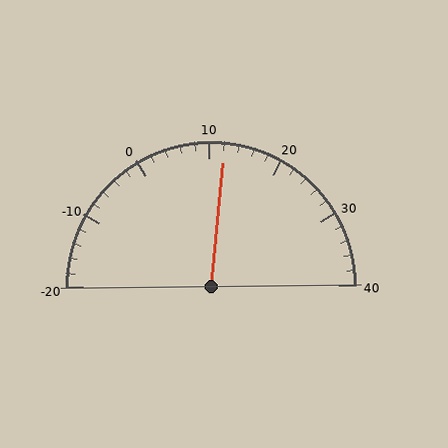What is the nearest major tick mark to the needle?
The nearest major tick mark is 10.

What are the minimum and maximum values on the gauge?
The gauge ranges from -20 to 40.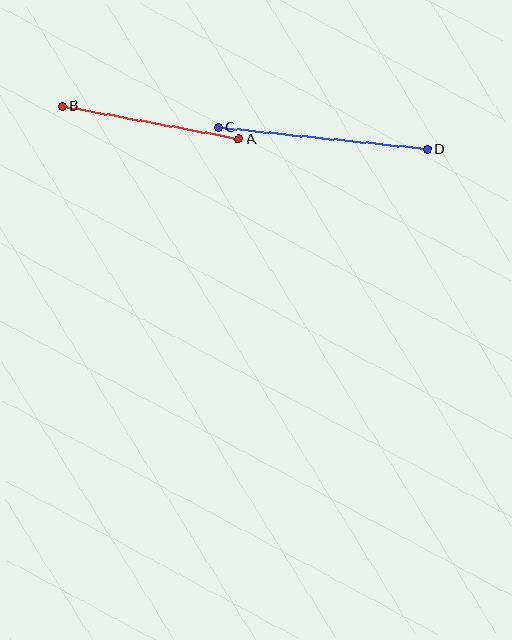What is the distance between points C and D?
The distance is approximately 210 pixels.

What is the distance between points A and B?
The distance is approximately 180 pixels.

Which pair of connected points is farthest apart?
Points C and D are farthest apart.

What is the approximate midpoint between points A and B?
The midpoint is at approximately (151, 123) pixels.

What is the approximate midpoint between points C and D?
The midpoint is at approximately (323, 138) pixels.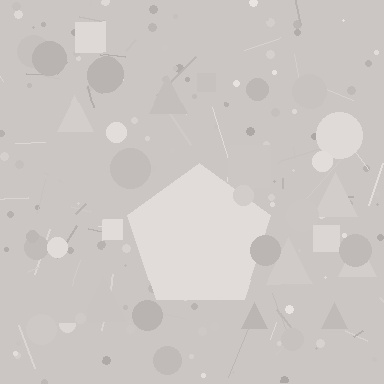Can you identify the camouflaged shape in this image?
The camouflaged shape is a pentagon.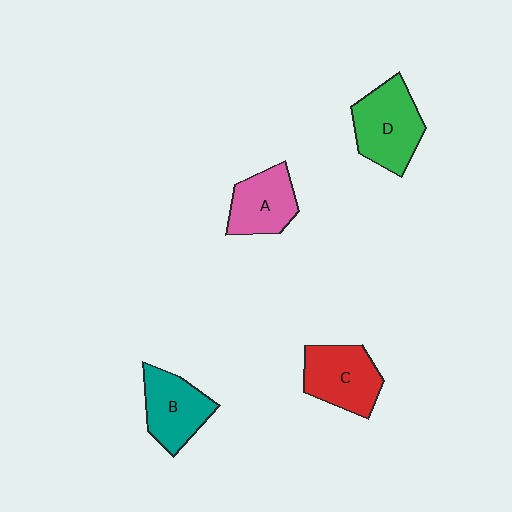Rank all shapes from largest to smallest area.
From largest to smallest: D (green), C (red), B (teal), A (pink).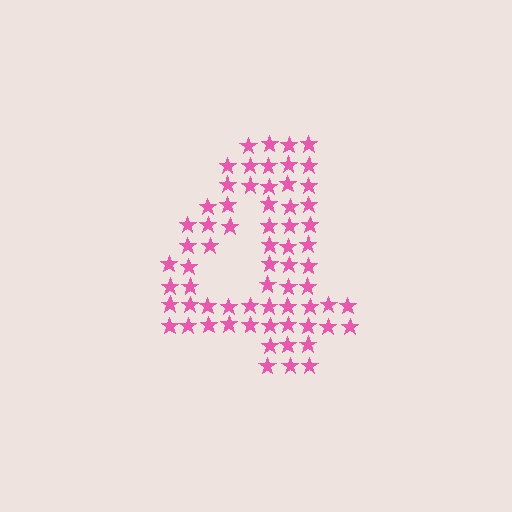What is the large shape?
The large shape is the digit 4.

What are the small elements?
The small elements are stars.